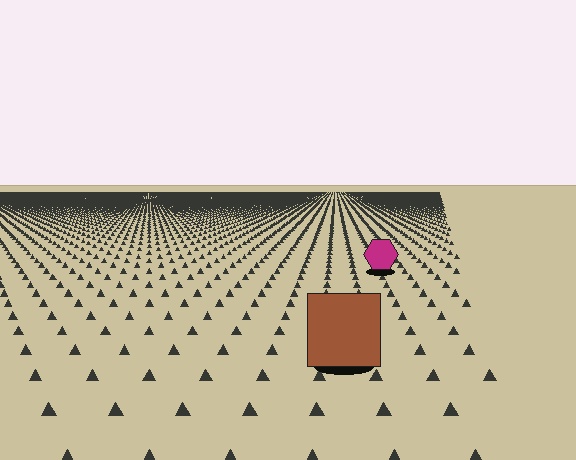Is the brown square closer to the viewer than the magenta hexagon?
Yes. The brown square is closer — you can tell from the texture gradient: the ground texture is coarser near it.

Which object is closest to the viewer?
The brown square is closest. The texture marks near it are larger and more spread out.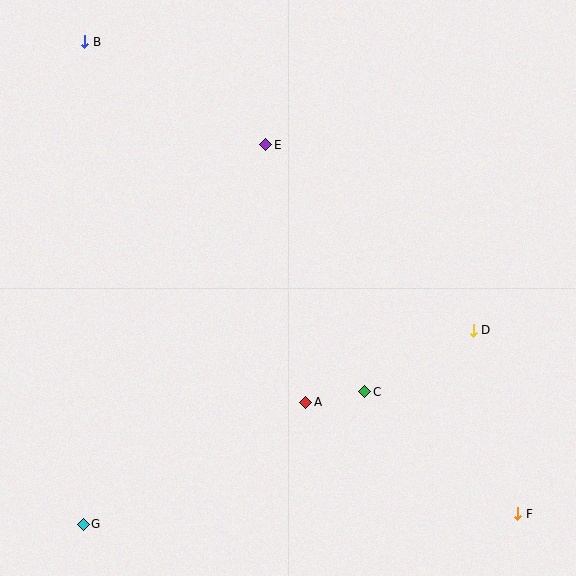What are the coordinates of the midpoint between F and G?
The midpoint between F and G is at (301, 519).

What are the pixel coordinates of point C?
Point C is at (365, 392).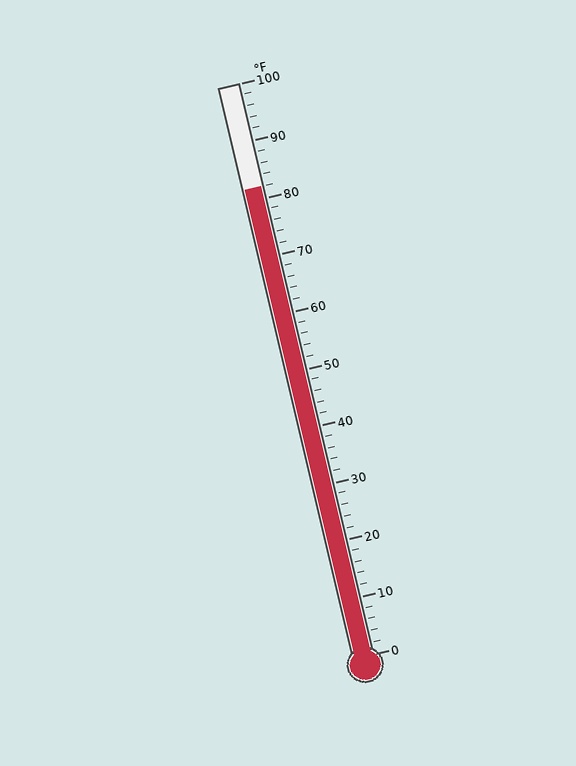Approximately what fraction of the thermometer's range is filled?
The thermometer is filled to approximately 80% of its range.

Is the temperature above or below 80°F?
The temperature is above 80°F.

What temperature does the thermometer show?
The thermometer shows approximately 82°F.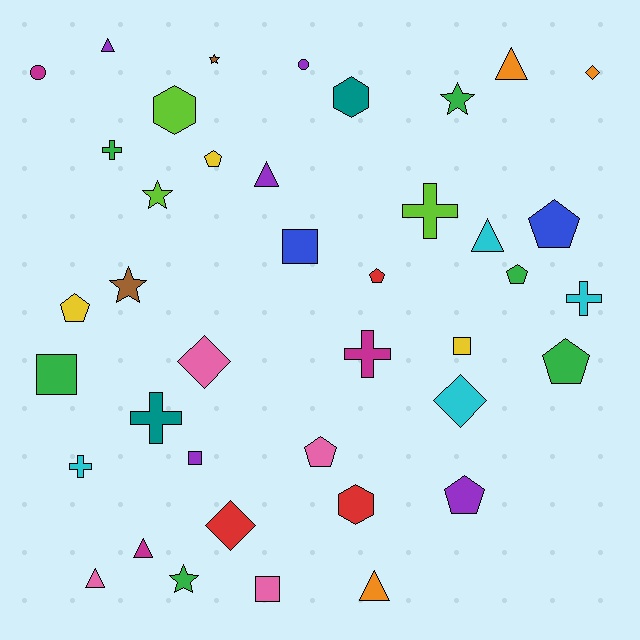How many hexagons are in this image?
There are 3 hexagons.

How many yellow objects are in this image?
There are 3 yellow objects.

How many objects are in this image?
There are 40 objects.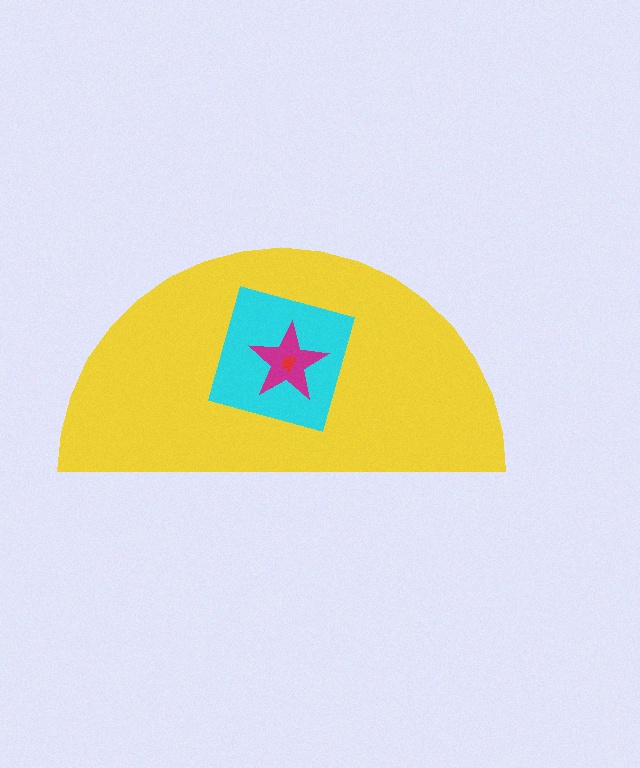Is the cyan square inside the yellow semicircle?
Yes.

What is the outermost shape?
The yellow semicircle.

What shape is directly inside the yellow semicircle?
The cyan square.